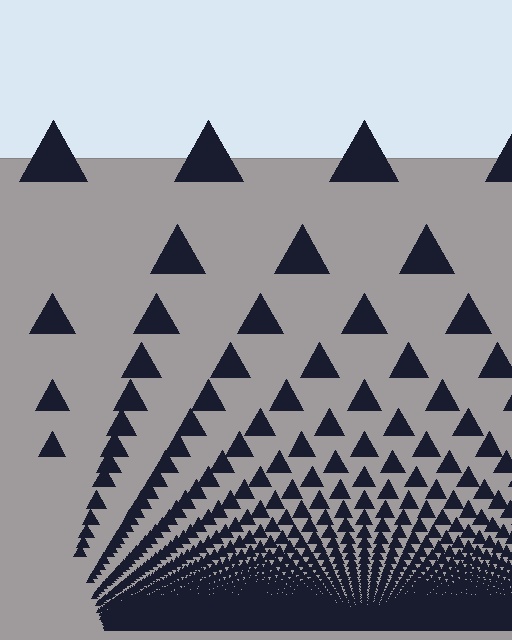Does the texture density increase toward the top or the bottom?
Density increases toward the bottom.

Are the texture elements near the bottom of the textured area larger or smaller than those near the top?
Smaller. The gradient is inverted — elements near the bottom are smaller and denser.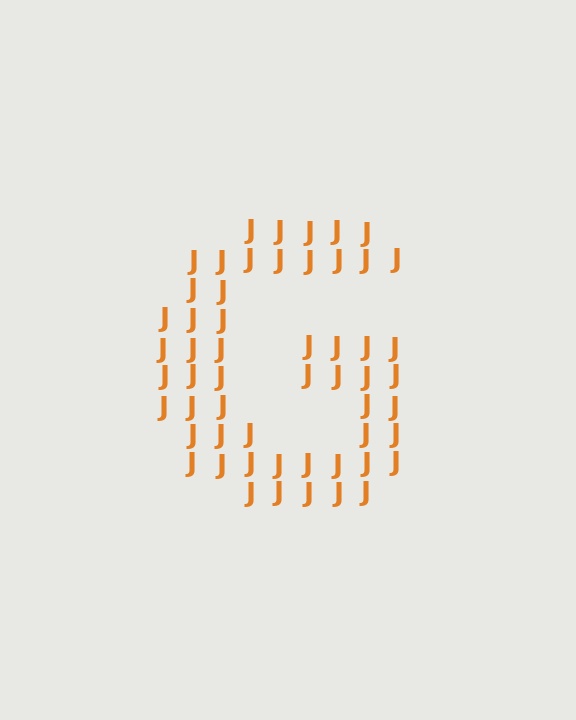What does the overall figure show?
The overall figure shows the letter G.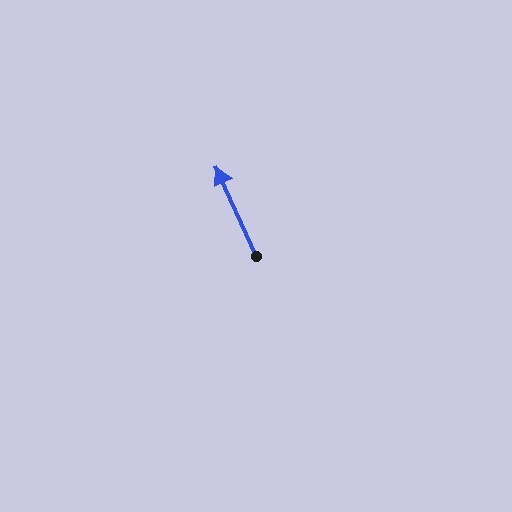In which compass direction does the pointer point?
Northwest.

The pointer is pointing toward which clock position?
Roughly 11 o'clock.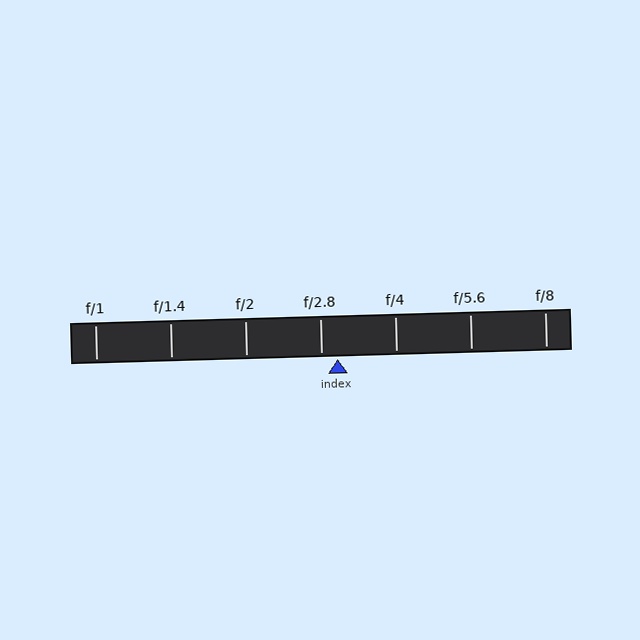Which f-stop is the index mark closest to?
The index mark is closest to f/2.8.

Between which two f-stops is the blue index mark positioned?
The index mark is between f/2.8 and f/4.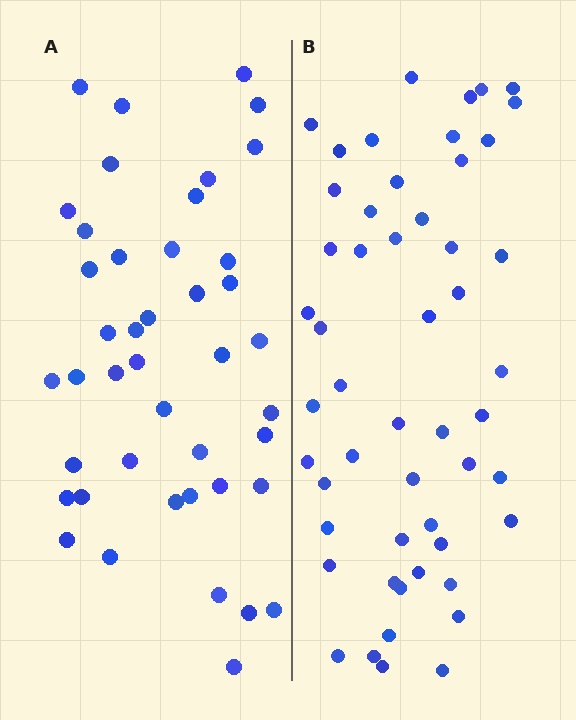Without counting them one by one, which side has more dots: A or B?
Region B (the right region) has more dots.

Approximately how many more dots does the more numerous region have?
Region B has roughly 8 or so more dots than region A.